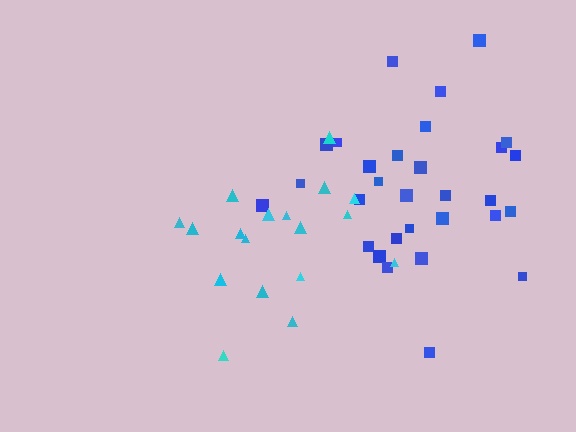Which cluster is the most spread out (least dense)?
Cyan.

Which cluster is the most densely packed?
Blue.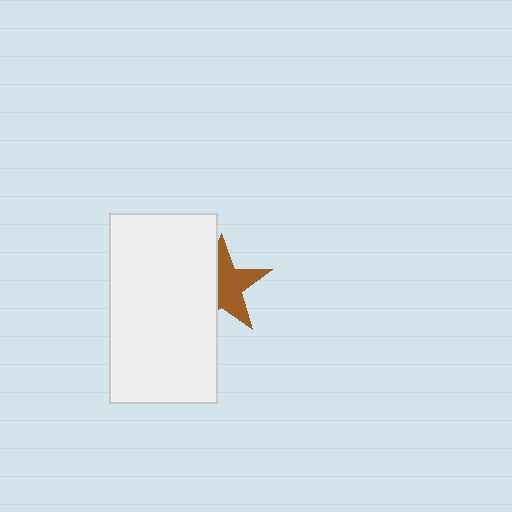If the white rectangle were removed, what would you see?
You would see the complete brown star.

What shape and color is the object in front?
The object in front is a white rectangle.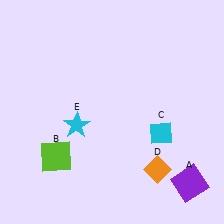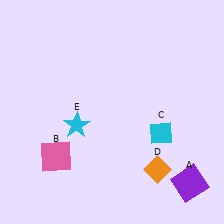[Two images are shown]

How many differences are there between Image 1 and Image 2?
There is 1 difference between the two images.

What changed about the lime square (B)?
In Image 1, B is lime. In Image 2, it changed to pink.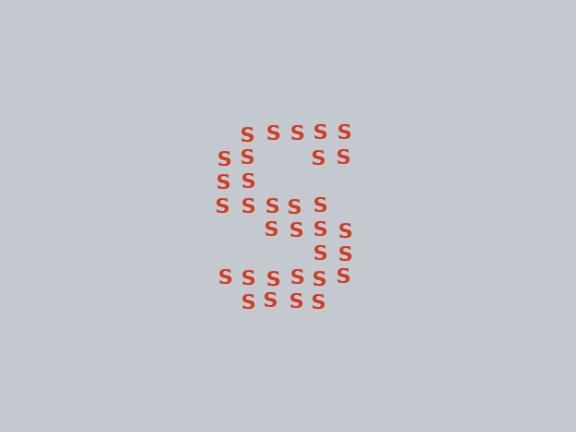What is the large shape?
The large shape is the letter S.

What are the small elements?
The small elements are letter S's.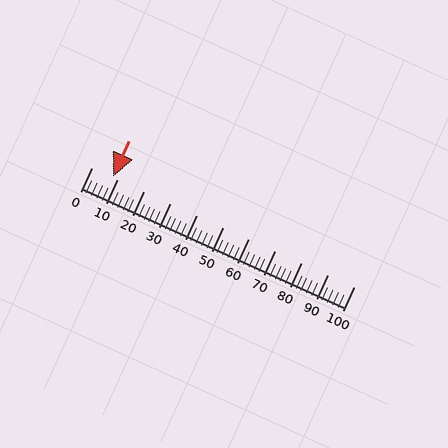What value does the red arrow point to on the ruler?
The red arrow points to approximately 8.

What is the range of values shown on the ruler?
The ruler shows values from 0 to 100.